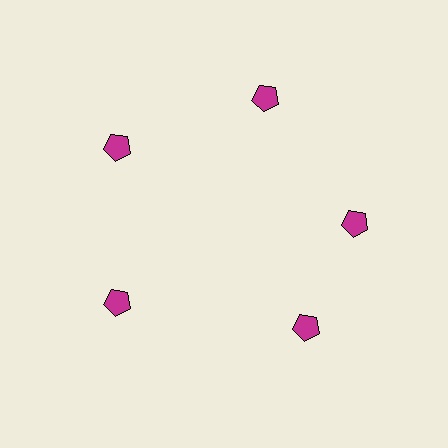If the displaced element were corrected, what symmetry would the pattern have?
It would have 5-fold rotational symmetry — the pattern would map onto itself every 72 degrees.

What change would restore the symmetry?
The symmetry would be restored by rotating it back into even spacing with its neighbors so that all 5 pentagons sit at equal angles and equal distance from the center.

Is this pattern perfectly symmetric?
No. The 5 magenta pentagons are arranged in a ring, but one element near the 5 o'clock position is rotated out of alignment along the ring, breaking the 5-fold rotational symmetry.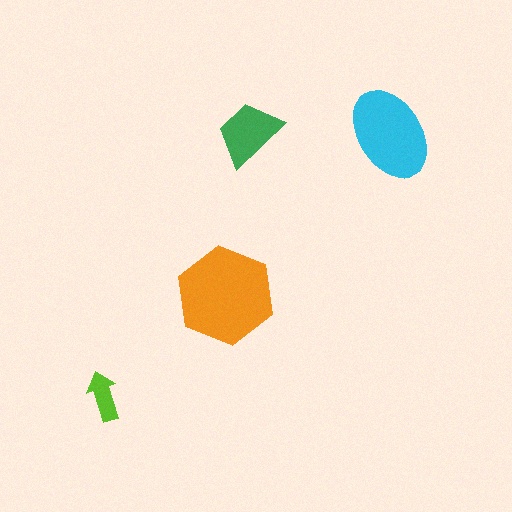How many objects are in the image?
There are 4 objects in the image.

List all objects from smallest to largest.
The lime arrow, the green trapezoid, the cyan ellipse, the orange hexagon.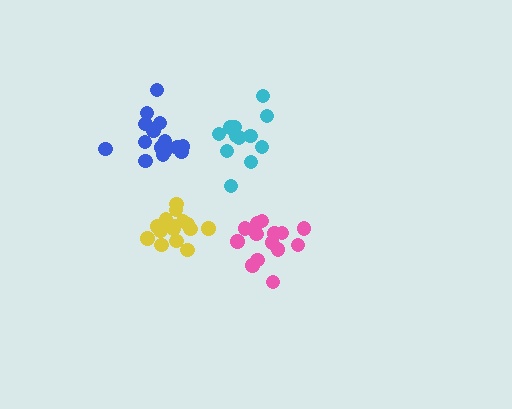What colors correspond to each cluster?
The clusters are colored: yellow, blue, cyan, pink.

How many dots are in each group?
Group 1: 15 dots, Group 2: 15 dots, Group 3: 12 dots, Group 4: 14 dots (56 total).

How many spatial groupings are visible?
There are 4 spatial groupings.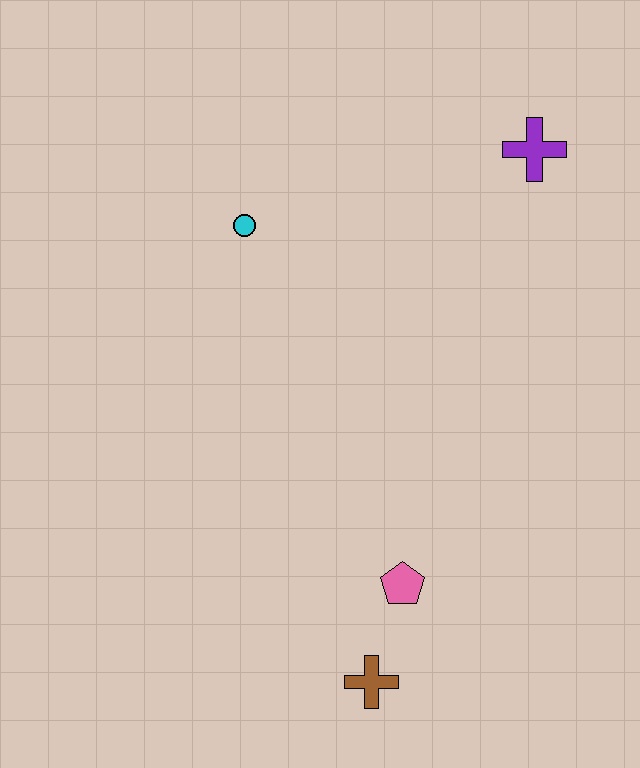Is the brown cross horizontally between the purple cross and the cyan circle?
Yes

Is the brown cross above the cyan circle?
No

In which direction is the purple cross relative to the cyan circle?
The purple cross is to the right of the cyan circle.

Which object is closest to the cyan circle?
The purple cross is closest to the cyan circle.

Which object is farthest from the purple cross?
The brown cross is farthest from the purple cross.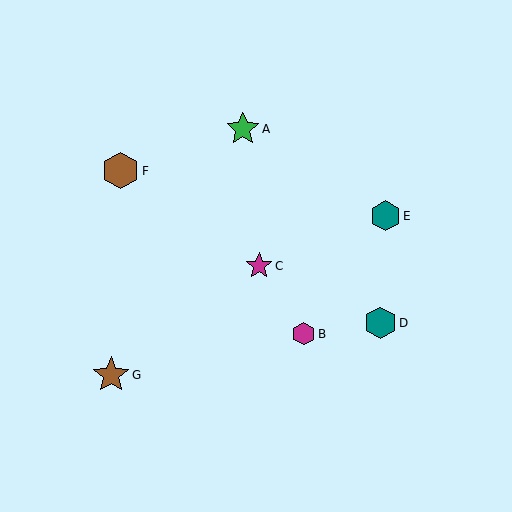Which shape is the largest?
The brown hexagon (labeled F) is the largest.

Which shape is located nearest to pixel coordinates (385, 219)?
The teal hexagon (labeled E) at (385, 216) is nearest to that location.